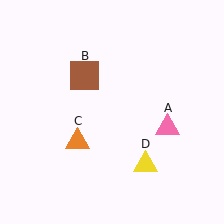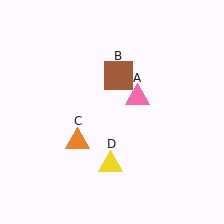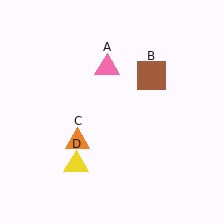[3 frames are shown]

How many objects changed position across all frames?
3 objects changed position: pink triangle (object A), brown square (object B), yellow triangle (object D).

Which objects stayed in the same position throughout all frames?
Orange triangle (object C) remained stationary.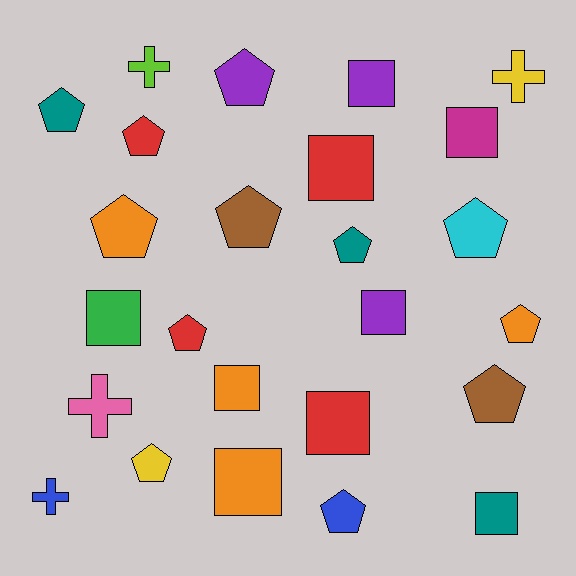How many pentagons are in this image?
There are 12 pentagons.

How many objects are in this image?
There are 25 objects.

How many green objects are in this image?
There is 1 green object.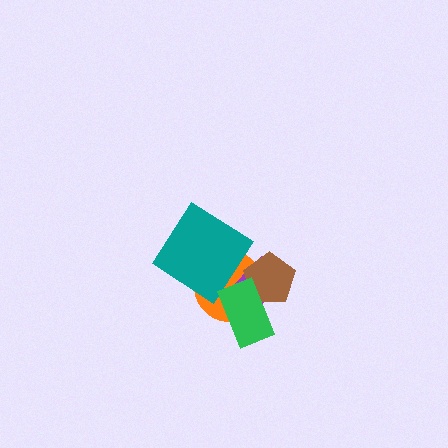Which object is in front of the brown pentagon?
The green rectangle is in front of the brown pentagon.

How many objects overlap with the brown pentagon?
3 objects overlap with the brown pentagon.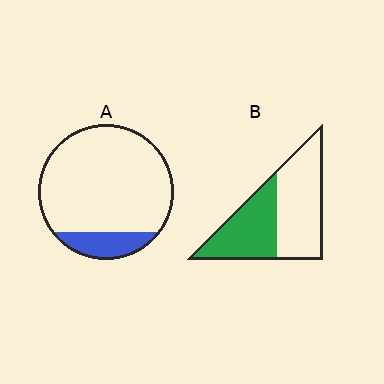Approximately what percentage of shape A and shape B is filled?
A is approximately 15% and B is approximately 45%.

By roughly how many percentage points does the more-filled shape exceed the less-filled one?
By roughly 30 percentage points (B over A).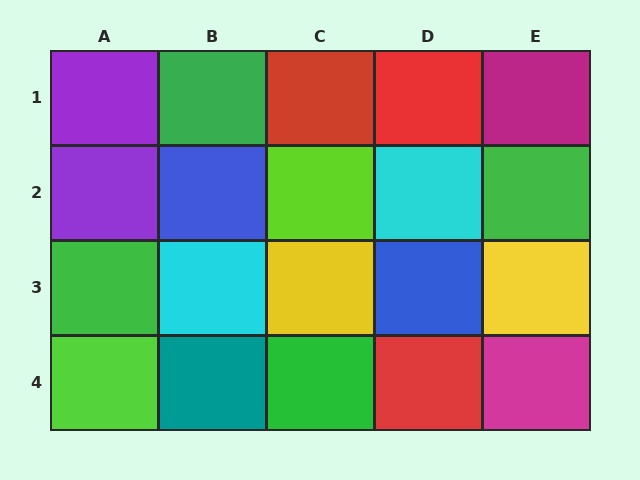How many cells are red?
3 cells are red.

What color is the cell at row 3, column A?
Green.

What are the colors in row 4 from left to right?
Lime, teal, green, red, magenta.